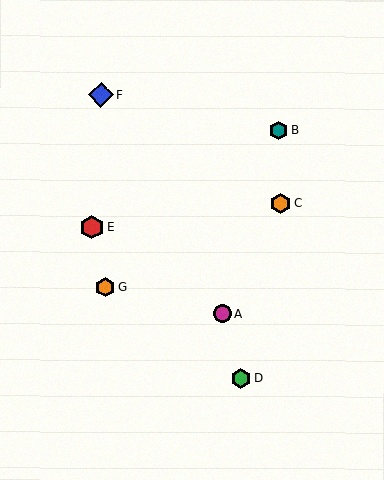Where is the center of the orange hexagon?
The center of the orange hexagon is at (281, 204).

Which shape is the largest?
The blue diamond (labeled F) is the largest.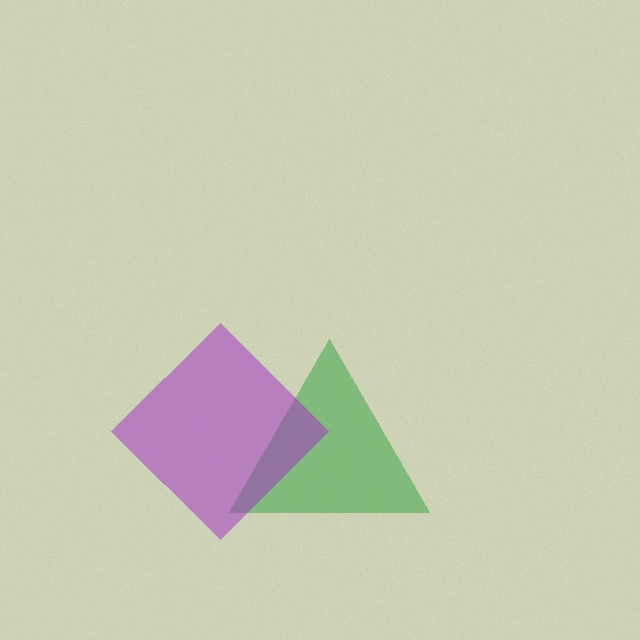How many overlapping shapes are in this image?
There are 2 overlapping shapes in the image.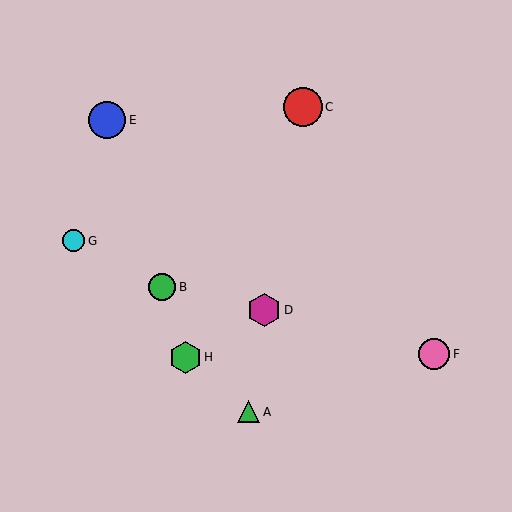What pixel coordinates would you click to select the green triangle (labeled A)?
Click at (248, 412) to select the green triangle A.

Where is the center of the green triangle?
The center of the green triangle is at (248, 412).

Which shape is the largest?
The red circle (labeled C) is the largest.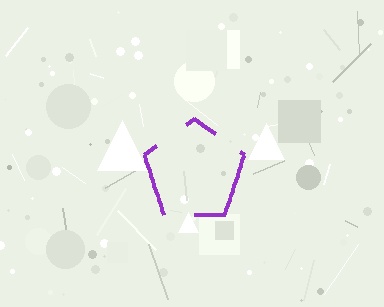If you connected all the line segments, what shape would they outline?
They would outline a pentagon.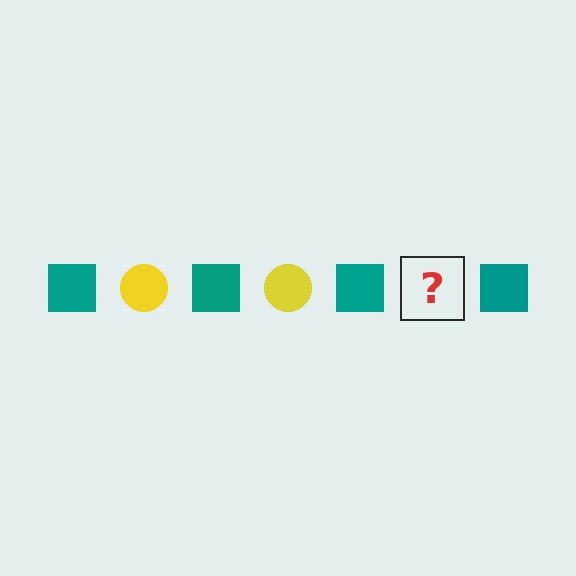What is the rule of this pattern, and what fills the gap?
The rule is that the pattern alternates between teal square and yellow circle. The gap should be filled with a yellow circle.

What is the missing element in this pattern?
The missing element is a yellow circle.